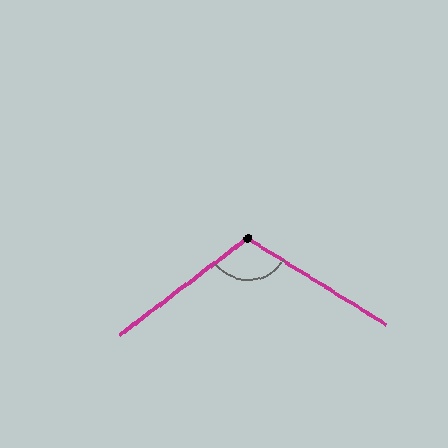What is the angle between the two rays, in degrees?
Approximately 111 degrees.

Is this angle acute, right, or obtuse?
It is obtuse.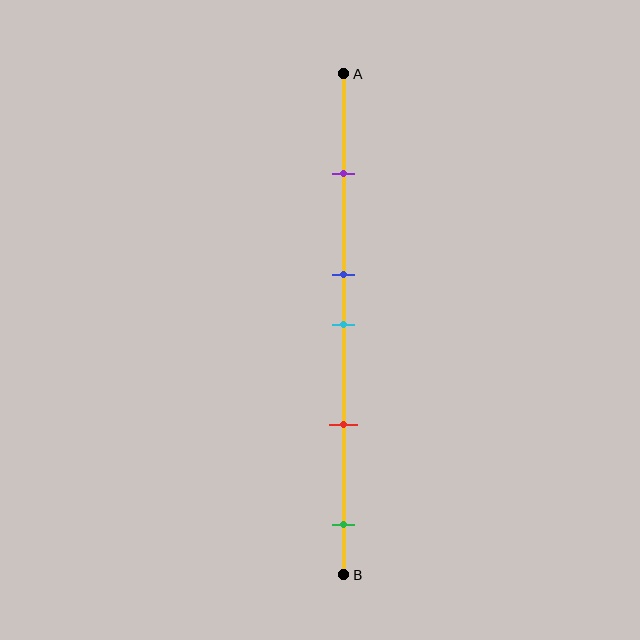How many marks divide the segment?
There are 5 marks dividing the segment.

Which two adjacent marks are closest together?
The blue and cyan marks are the closest adjacent pair.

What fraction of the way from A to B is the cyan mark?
The cyan mark is approximately 50% (0.5) of the way from A to B.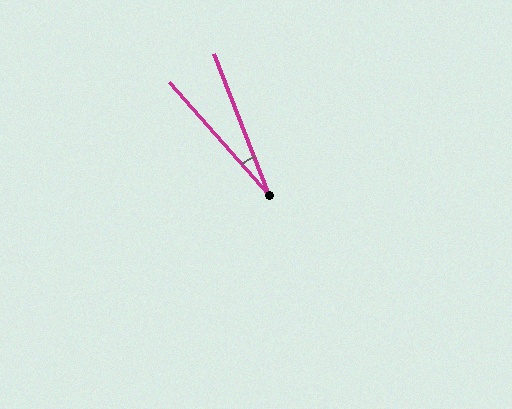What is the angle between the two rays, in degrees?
Approximately 20 degrees.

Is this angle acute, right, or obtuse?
It is acute.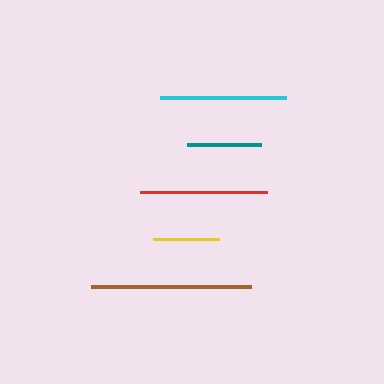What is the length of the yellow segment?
The yellow segment is approximately 66 pixels long.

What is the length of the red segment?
The red segment is approximately 127 pixels long.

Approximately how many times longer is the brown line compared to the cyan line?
The brown line is approximately 1.3 times the length of the cyan line.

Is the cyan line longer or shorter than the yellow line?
The cyan line is longer than the yellow line.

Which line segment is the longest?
The brown line is the longest at approximately 160 pixels.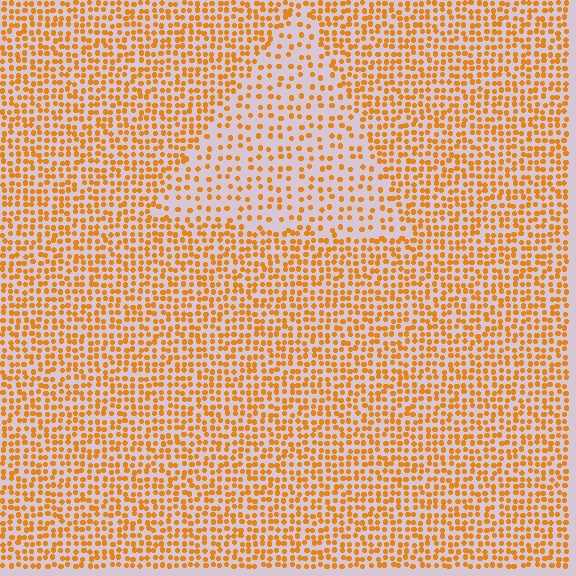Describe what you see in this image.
The image contains small orange elements arranged at two different densities. A triangle-shaped region is visible where the elements are less densely packed than the surrounding area.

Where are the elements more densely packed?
The elements are more densely packed outside the triangle boundary.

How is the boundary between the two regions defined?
The boundary is defined by a change in element density (approximately 2.0x ratio). All elements are the same color, size, and shape.